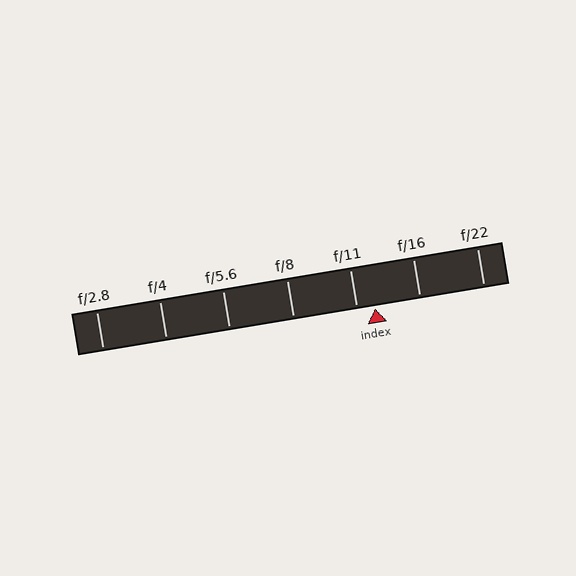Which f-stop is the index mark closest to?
The index mark is closest to f/11.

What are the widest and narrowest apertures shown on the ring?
The widest aperture shown is f/2.8 and the narrowest is f/22.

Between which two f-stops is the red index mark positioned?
The index mark is between f/11 and f/16.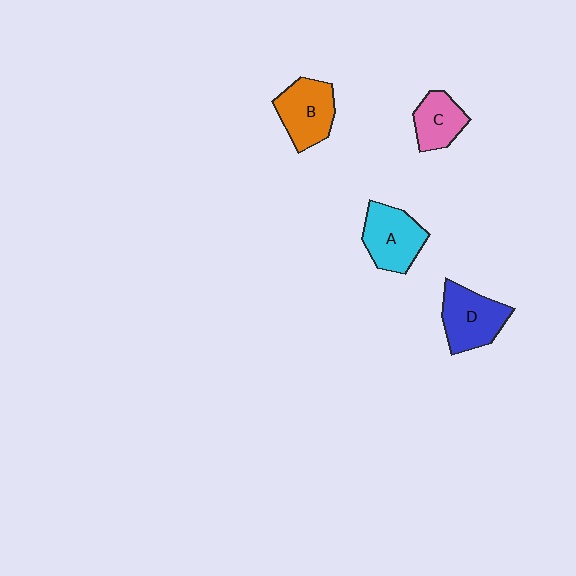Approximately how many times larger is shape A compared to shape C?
Approximately 1.4 times.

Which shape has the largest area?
Shape D (blue).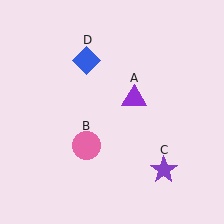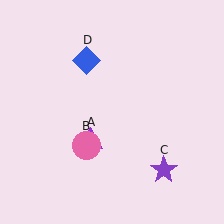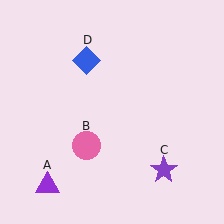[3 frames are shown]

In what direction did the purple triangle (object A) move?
The purple triangle (object A) moved down and to the left.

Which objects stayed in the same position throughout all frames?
Pink circle (object B) and purple star (object C) and blue diamond (object D) remained stationary.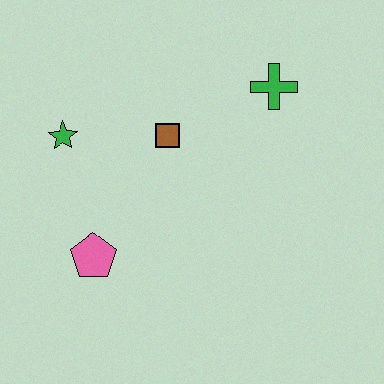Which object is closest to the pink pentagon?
The green star is closest to the pink pentagon.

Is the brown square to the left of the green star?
No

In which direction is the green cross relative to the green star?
The green cross is to the right of the green star.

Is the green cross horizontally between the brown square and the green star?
No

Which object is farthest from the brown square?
The pink pentagon is farthest from the brown square.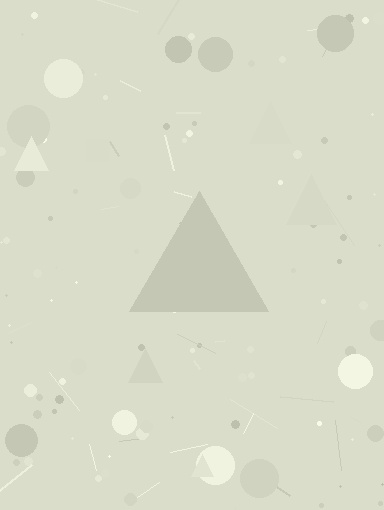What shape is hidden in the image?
A triangle is hidden in the image.